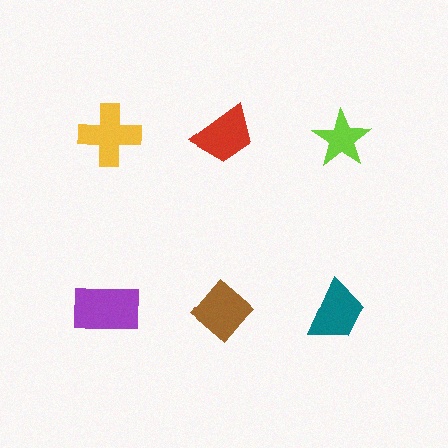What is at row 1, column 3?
A lime star.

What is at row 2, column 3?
A teal trapezoid.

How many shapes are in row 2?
3 shapes.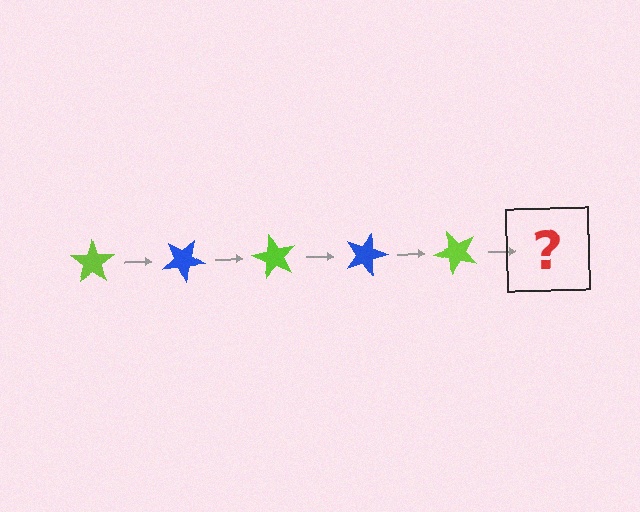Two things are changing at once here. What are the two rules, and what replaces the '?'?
The two rules are that it rotates 30 degrees each step and the color cycles through lime and blue. The '?' should be a blue star, rotated 150 degrees from the start.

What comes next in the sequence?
The next element should be a blue star, rotated 150 degrees from the start.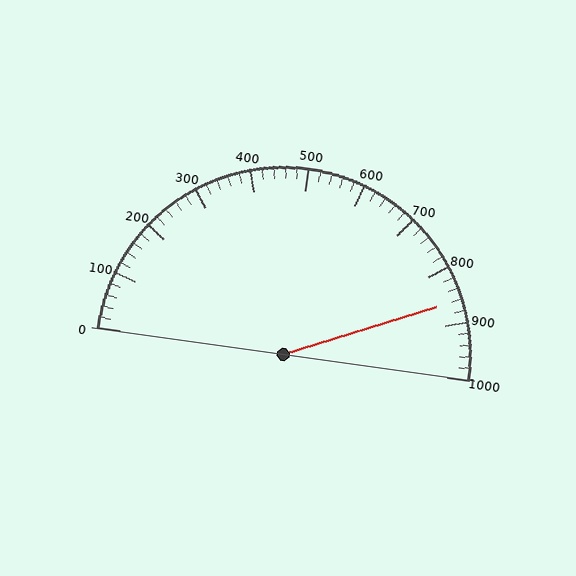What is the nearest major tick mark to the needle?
The nearest major tick mark is 900.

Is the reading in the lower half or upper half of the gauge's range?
The reading is in the upper half of the range (0 to 1000).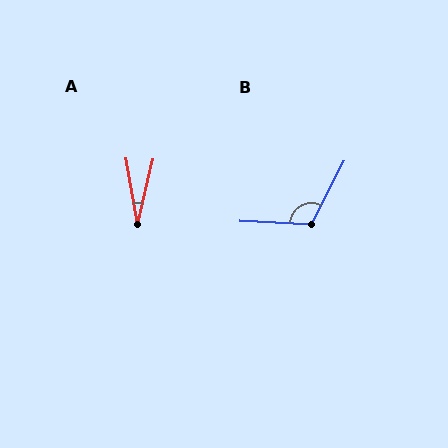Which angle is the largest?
B, at approximately 114 degrees.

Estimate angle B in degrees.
Approximately 114 degrees.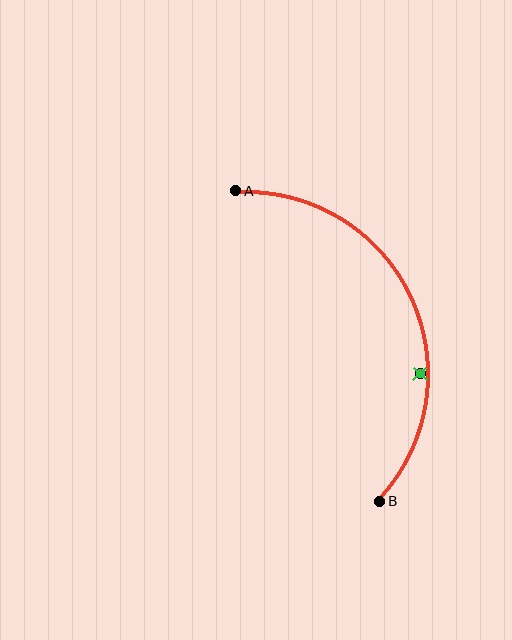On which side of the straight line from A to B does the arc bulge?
The arc bulges to the right of the straight line connecting A and B.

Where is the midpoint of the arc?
The arc midpoint is the point on the curve farthest from the straight line joining A and B. It sits to the right of that line.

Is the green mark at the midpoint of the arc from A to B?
No — the green mark does not lie on the arc at all. It sits slightly inside the curve.